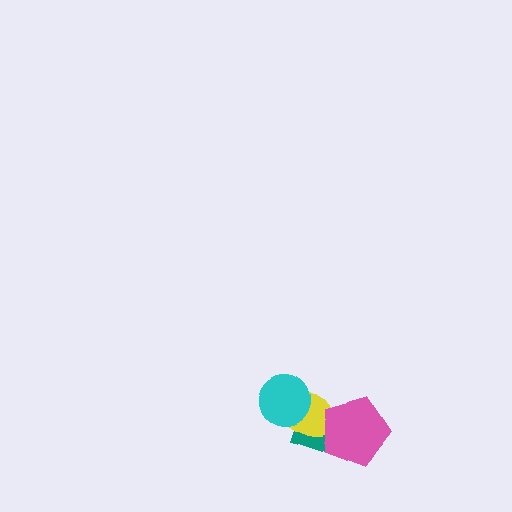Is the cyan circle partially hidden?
No, no other shape covers it.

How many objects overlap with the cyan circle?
1 object overlaps with the cyan circle.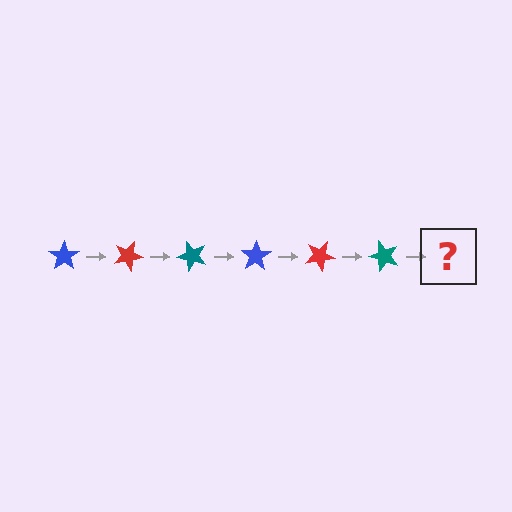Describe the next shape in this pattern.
It should be a blue star, rotated 150 degrees from the start.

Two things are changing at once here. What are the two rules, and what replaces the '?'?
The two rules are that it rotates 25 degrees each step and the color cycles through blue, red, and teal. The '?' should be a blue star, rotated 150 degrees from the start.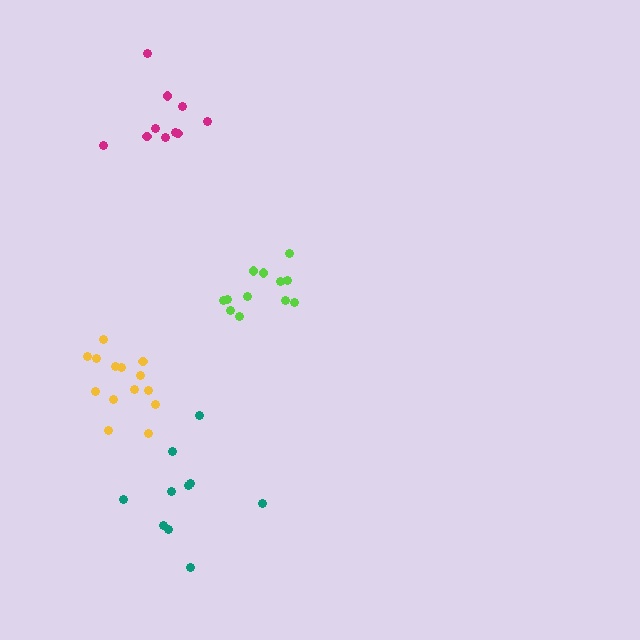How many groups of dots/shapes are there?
There are 4 groups.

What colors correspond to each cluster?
The clusters are colored: lime, magenta, teal, yellow.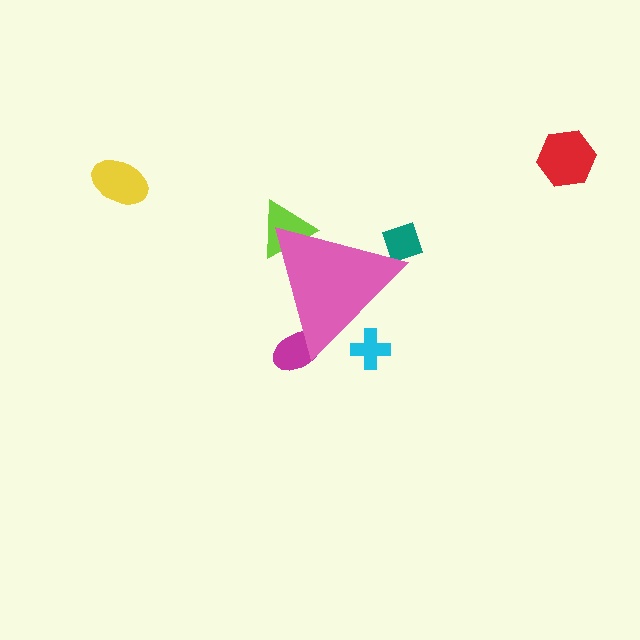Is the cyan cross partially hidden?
Yes, the cyan cross is partially hidden behind the pink triangle.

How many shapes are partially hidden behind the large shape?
4 shapes are partially hidden.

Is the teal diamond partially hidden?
Yes, the teal diamond is partially hidden behind the pink triangle.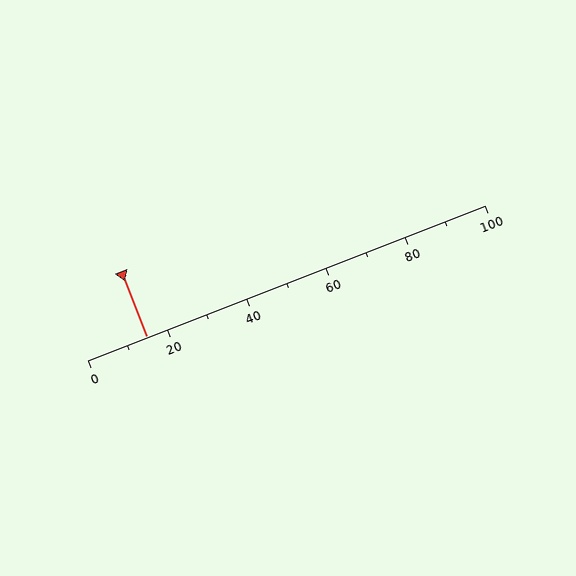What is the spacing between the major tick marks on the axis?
The major ticks are spaced 20 apart.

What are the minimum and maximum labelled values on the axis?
The axis runs from 0 to 100.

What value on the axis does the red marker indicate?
The marker indicates approximately 15.